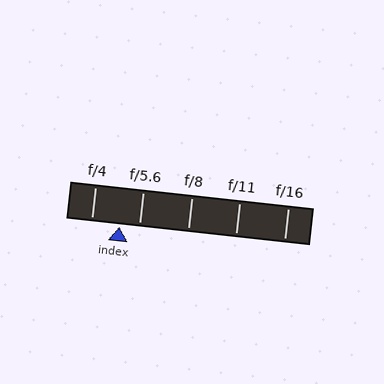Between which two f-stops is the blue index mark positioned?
The index mark is between f/4 and f/5.6.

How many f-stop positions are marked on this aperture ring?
There are 5 f-stop positions marked.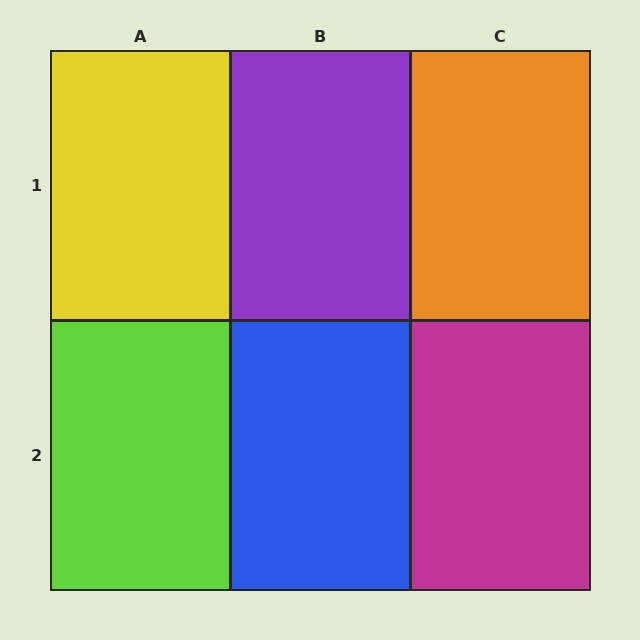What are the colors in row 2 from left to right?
Lime, blue, magenta.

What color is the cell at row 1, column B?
Purple.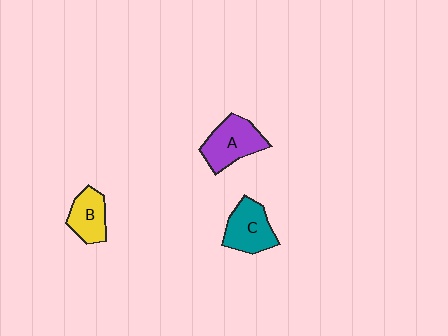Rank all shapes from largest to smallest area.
From largest to smallest: A (purple), C (teal), B (yellow).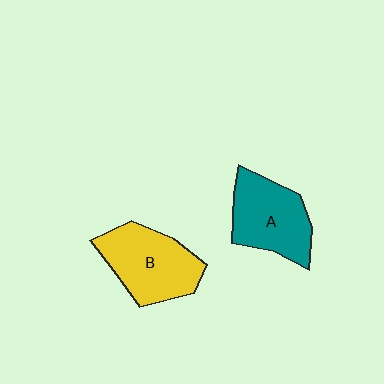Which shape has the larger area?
Shape B (yellow).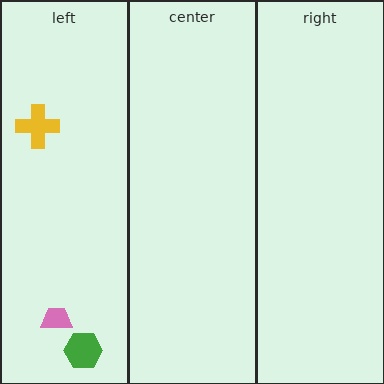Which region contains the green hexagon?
The left region.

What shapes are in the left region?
The yellow cross, the green hexagon, the pink trapezoid.